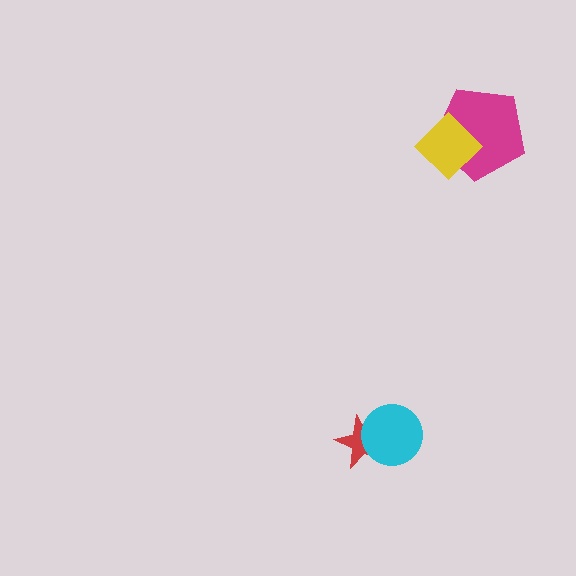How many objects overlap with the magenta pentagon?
1 object overlaps with the magenta pentagon.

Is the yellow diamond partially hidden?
No, no other shape covers it.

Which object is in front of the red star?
The cyan circle is in front of the red star.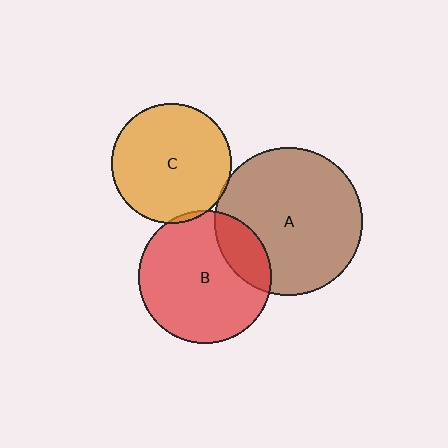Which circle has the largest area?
Circle A (brown).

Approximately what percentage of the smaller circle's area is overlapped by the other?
Approximately 5%.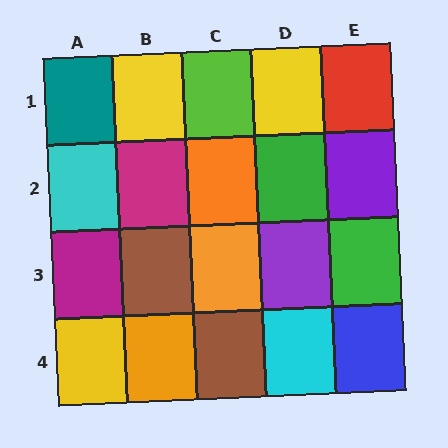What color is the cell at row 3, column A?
Magenta.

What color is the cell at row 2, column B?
Magenta.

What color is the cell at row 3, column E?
Green.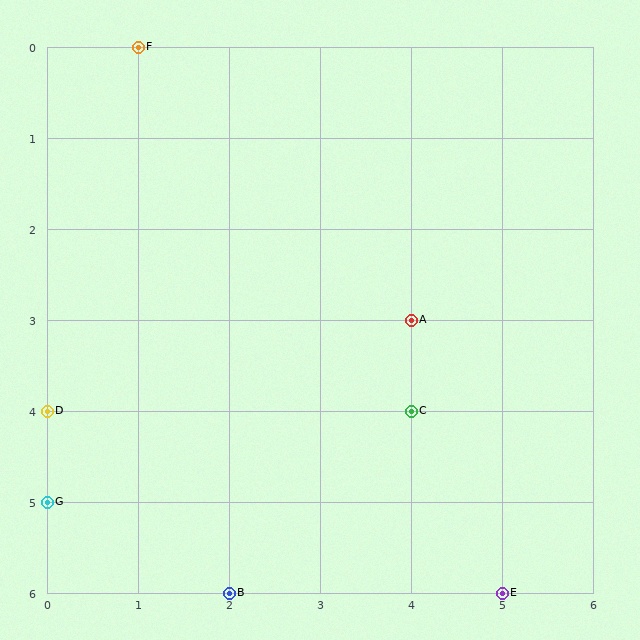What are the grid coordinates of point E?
Point E is at grid coordinates (5, 6).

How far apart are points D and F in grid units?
Points D and F are 1 column and 4 rows apart (about 4.1 grid units diagonally).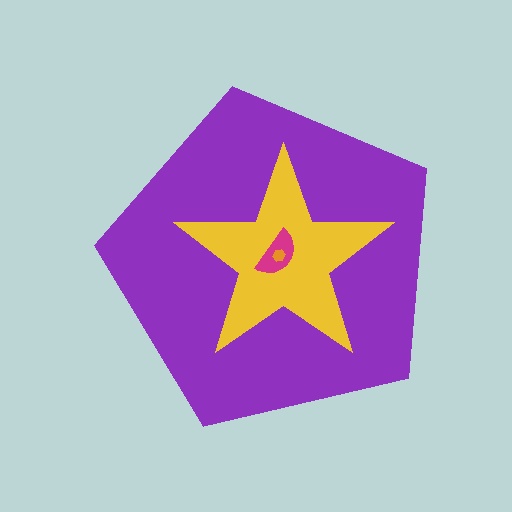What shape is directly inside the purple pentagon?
The yellow star.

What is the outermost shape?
The purple pentagon.